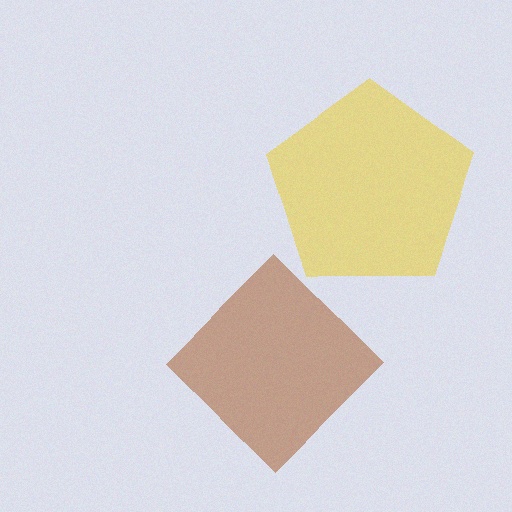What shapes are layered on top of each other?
The layered shapes are: a yellow pentagon, a brown diamond.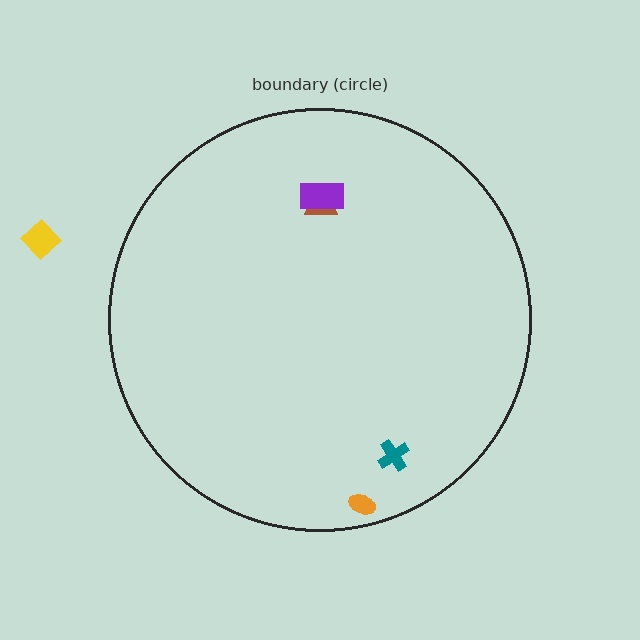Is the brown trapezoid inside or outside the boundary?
Inside.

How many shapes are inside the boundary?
4 inside, 1 outside.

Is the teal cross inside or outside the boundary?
Inside.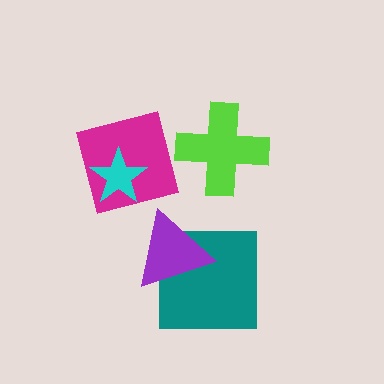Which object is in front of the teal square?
The purple triangle is in front of the teal square.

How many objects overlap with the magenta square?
1 object overlaps with the magenta square.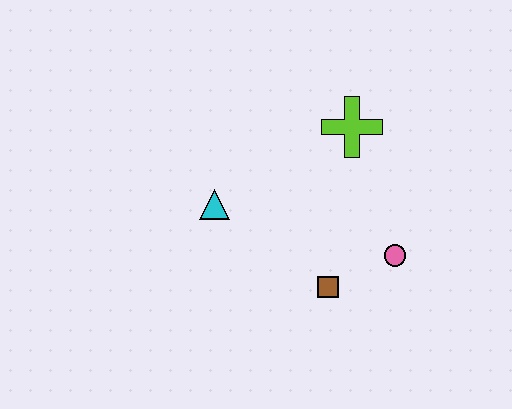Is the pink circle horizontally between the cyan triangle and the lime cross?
No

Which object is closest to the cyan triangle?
The brown square is closest to the cyan triangle.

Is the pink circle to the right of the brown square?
Yes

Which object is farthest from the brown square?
The lime cross is farthest from the brown square.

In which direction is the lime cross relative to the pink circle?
The lime cross is above the pink circle.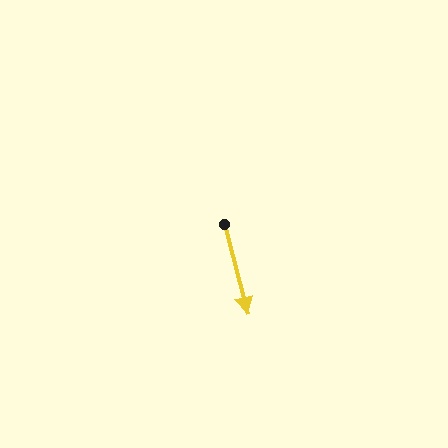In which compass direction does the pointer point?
South.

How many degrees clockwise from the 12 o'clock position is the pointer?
Approximately 165 degrees.